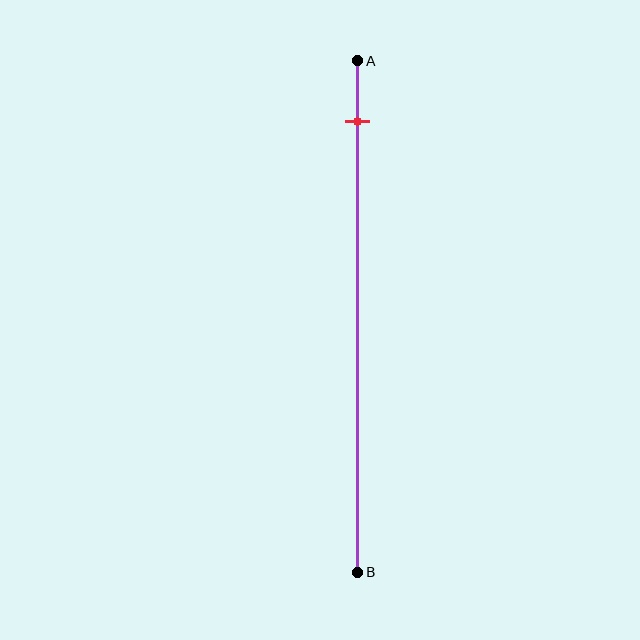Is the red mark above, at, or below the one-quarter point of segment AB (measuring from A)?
The red mark is above the one-quarter point of segment AB.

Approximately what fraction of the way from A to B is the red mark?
The red mark is approximately 10% of the way from A to B.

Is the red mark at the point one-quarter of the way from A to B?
No, the mark is at about 10% from A, not at the 25% one-quarter point.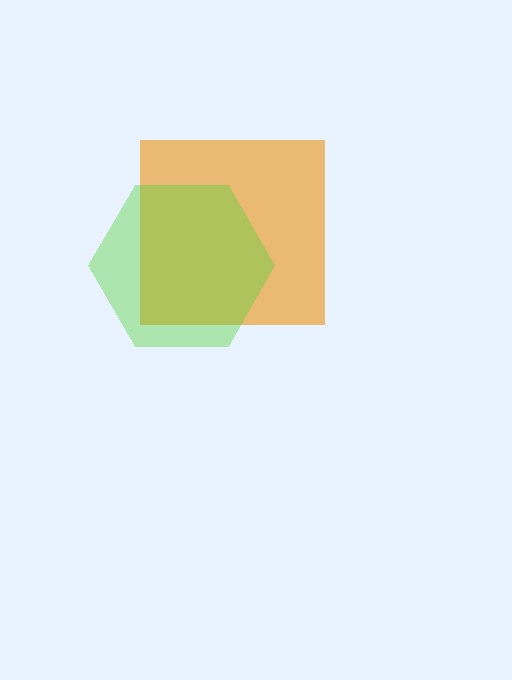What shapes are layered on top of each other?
The layered shapes are: an orange square, a lime hexagon.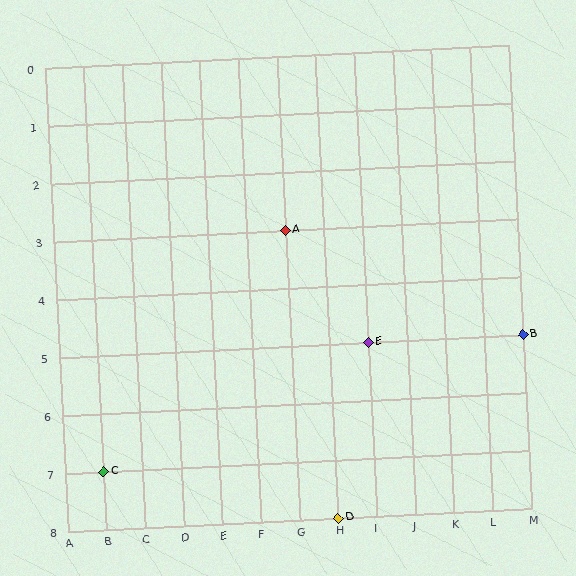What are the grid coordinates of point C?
Point C is at grid coordinates (B, 7).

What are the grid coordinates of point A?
Point A is at grid coordinates (G, 3).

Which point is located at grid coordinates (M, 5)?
Point B is at (M, 5).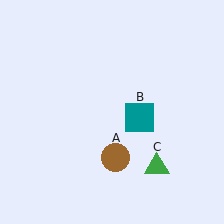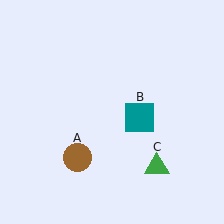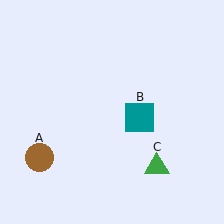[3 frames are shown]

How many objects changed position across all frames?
1 object changed position: brown circle (object A).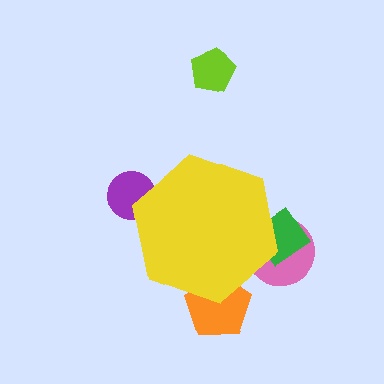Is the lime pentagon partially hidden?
No, the lime pentagon is fully visible.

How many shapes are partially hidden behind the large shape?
4 shapes are partially hidden.